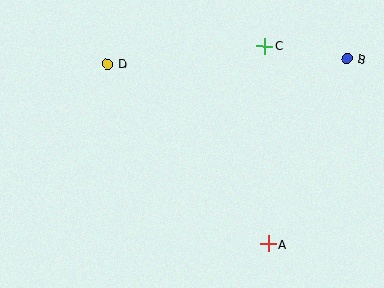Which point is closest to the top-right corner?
Point B is closest to the top-right corner.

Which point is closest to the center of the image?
Point D at (108, 64) is closest to the center.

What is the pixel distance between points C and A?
The distance between C and A is 198 pixels.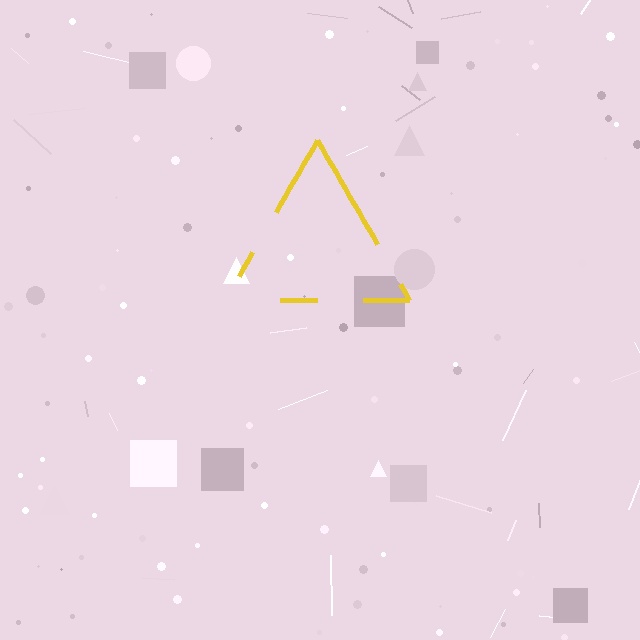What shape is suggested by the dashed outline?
The dashed outline suggests a triangle.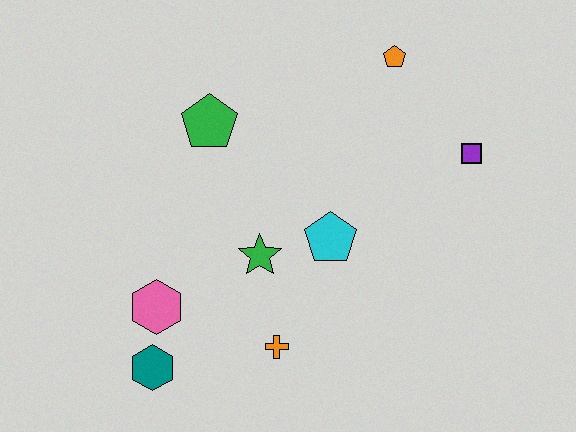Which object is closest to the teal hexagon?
The pink hexagon is closest to the teal hexagon.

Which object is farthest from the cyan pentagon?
The teal hexagon is farthest from the cyan pentagon.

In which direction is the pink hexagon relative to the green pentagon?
The pink hexagon is below the green pentagon.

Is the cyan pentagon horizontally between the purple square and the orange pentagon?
No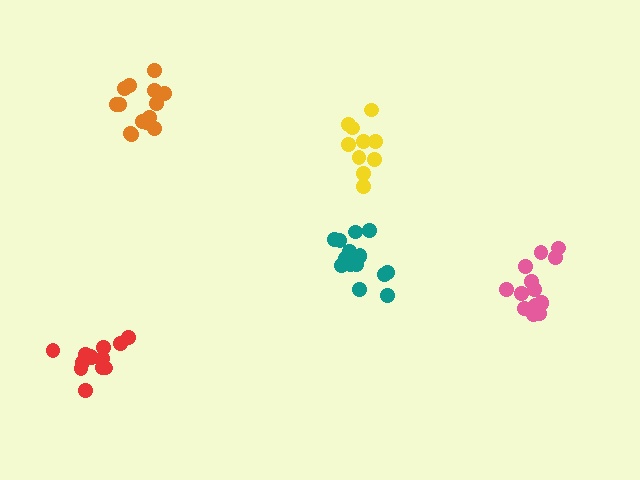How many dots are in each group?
Group 1: 10 dots, Group 2: 16 dots, Group 3: 14 dots, Group 4: 14 dots, Group 5: 14 dots (68 total).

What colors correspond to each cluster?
The clusters are colored: yellow, teal, red, orange, pink.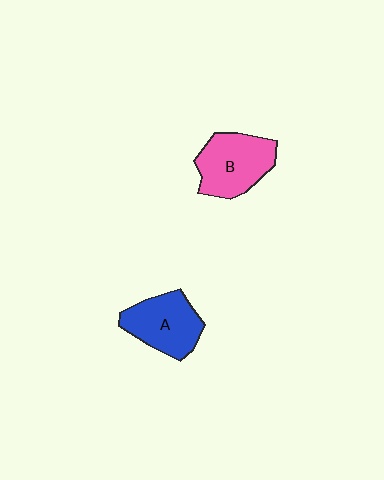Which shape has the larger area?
Shape B (pink).